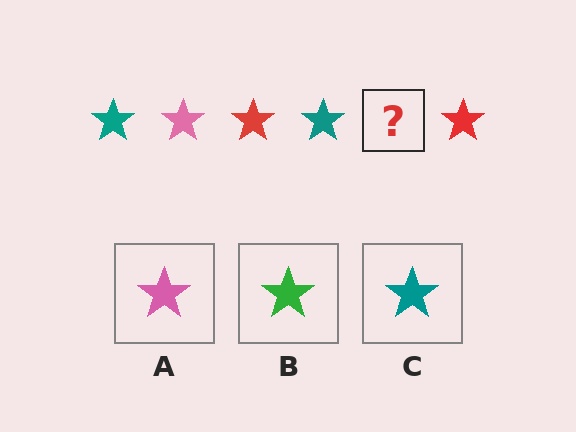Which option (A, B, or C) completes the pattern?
A.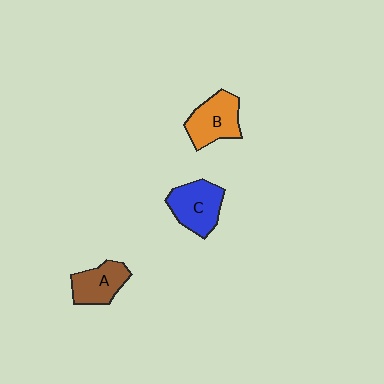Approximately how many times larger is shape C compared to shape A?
Approximately 1.2 times.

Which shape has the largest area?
Shape C (blue).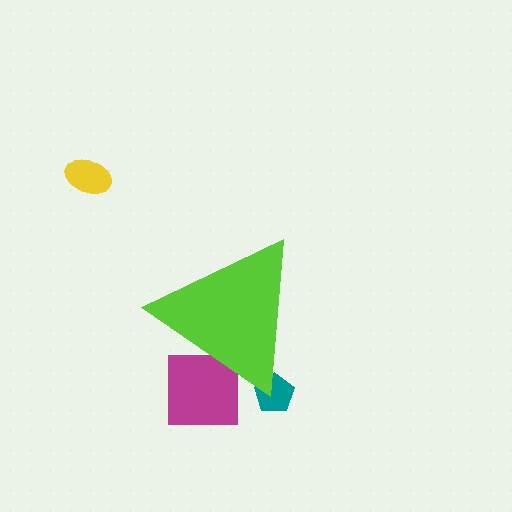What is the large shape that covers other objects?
A lime triangle.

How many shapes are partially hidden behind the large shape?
2 shapes are partially hidden.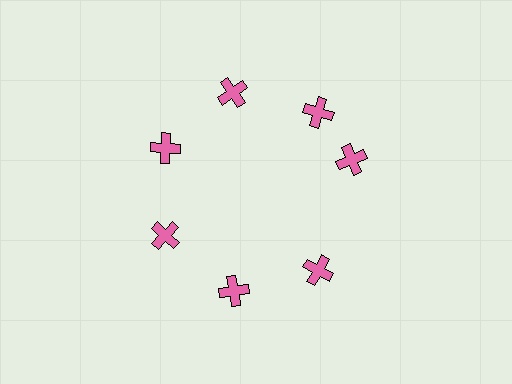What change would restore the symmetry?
The symmetry would be restored by rotating it back into even spacing with its neighbors so that all 7 crosses sit at equal angles and equal distance from the center.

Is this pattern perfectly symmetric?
No. The 7 pink crosses are arranged in a ring, but one element near the 3 o'clock position is rotated out of alignment along the ring, breaking the 7-fold rotational symmetry.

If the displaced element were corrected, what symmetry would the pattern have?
It would have 7-fold rotational symmetry — the pattern would map onto itself every 51 degrees.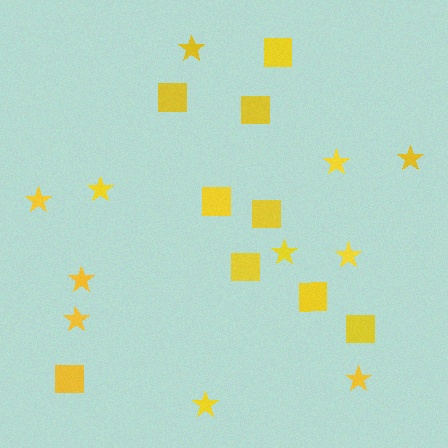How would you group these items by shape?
There are 2 groups: one group of stars (11) and one group of squares (9).